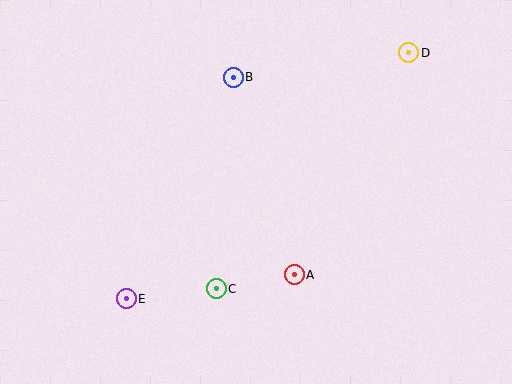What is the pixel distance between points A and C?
The distance between A and C is 79 pixels.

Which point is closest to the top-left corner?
Point B is closest to the top-left corner.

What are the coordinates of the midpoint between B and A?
The midpoint between B and A is at (264, 176).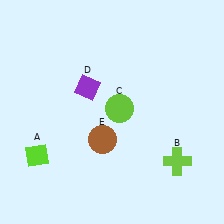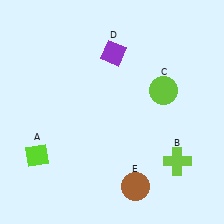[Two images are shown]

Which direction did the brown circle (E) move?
The brown circle (E) moved down.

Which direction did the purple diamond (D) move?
The purple diamond (D) moved up.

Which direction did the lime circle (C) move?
The lime circle (C) moved right.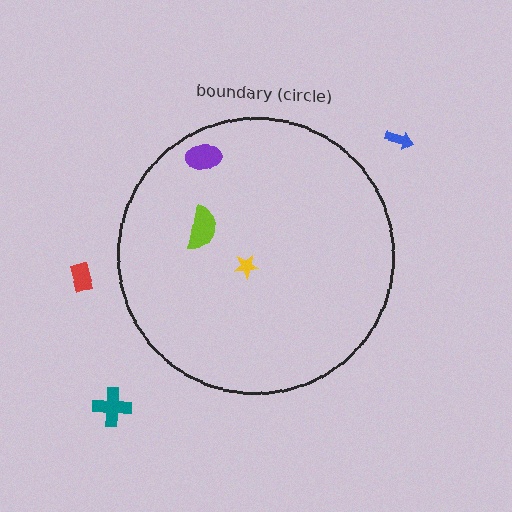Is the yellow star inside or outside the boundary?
Inside.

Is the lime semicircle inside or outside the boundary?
Inside.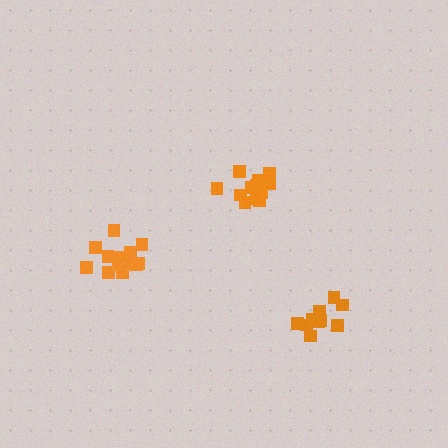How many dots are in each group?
Group 1: 10 dots, Group 2: 14 dots, Group 3: 13 dots (37 total).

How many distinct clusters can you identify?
There are 3 distinct clusters.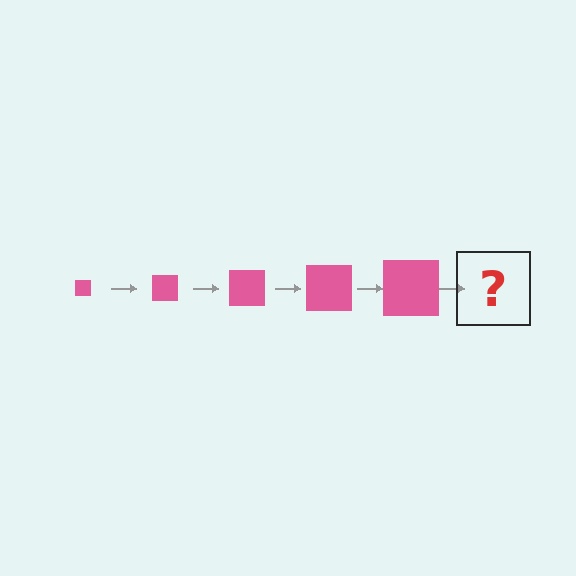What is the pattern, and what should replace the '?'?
The pattern is that the square gets progressively larger each step. The '?' should be a pink square, larger than the previous one.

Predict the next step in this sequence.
The next step is a pink square, larger than the previous one.